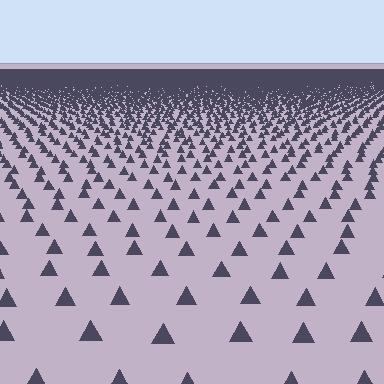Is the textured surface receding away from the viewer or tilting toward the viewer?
The surface is receding away from the viewer. Texture elements get smaller and denser toward the top.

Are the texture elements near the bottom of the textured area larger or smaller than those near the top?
Larger. Near the bottom, elements are closer to the viewer and appear at a bigger on-screen size.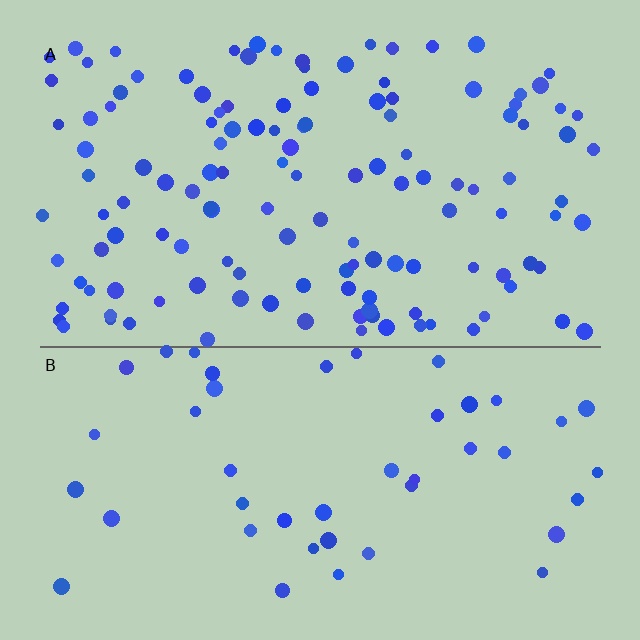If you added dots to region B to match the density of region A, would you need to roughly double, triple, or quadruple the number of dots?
Approximately triple.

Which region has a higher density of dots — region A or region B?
A (the top).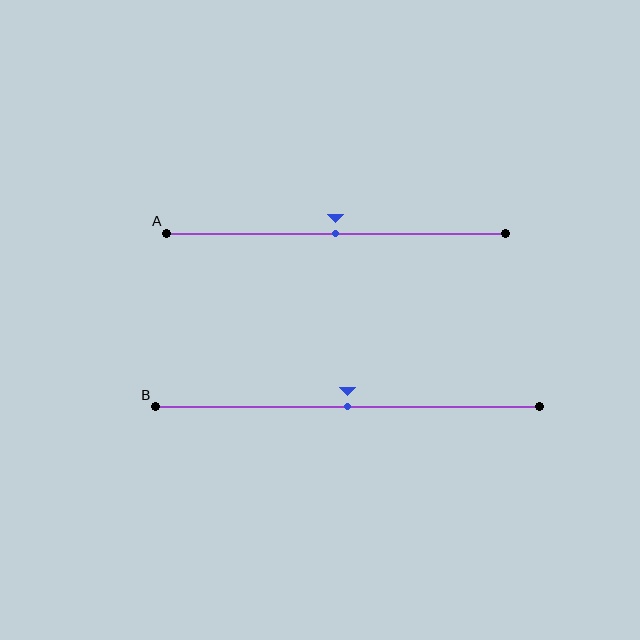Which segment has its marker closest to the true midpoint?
Segment A has its marker closest to the true midpoint.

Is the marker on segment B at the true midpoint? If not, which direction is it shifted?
Yes, the marker on segment B is at the true midpoint.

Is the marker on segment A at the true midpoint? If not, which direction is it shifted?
Yes, the marker on segment A is at the true midpoint.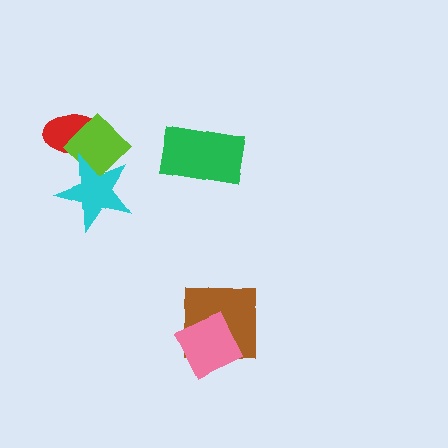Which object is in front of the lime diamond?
The cyan star is in front of the lime diamond.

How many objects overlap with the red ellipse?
2 objects overlap with the red ellipse.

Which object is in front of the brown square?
The pink diamond is in front of the brown square.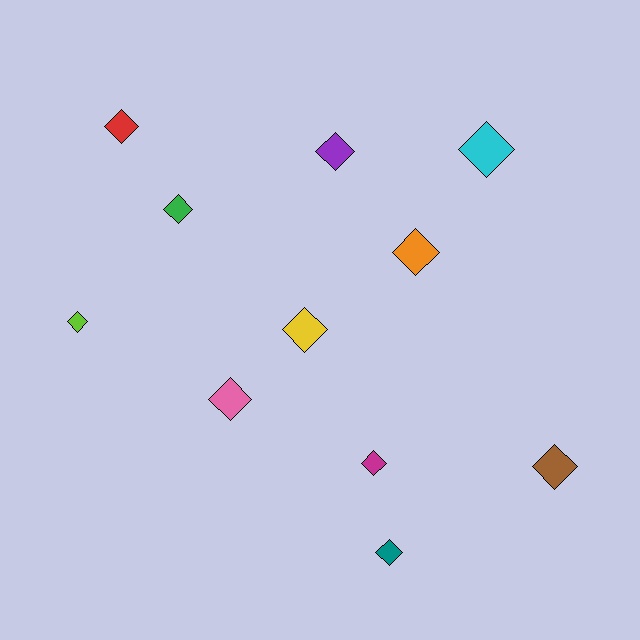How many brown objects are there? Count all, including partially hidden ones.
There is 1 brown object.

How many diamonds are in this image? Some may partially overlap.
There are 11 diamonds.